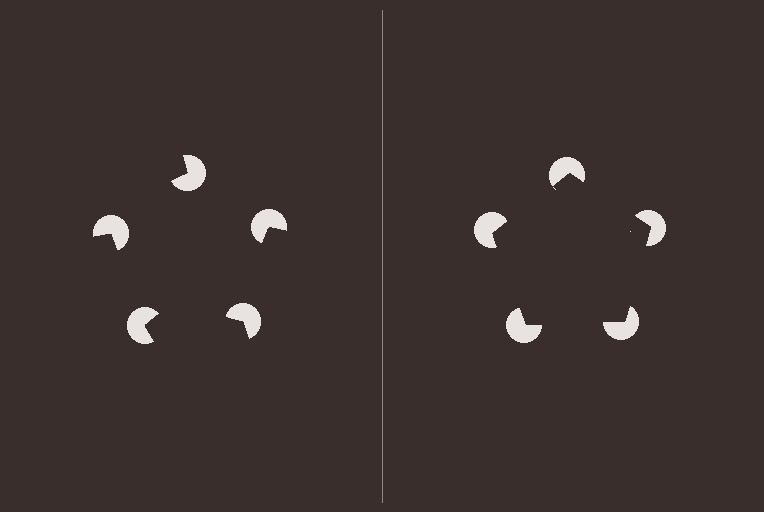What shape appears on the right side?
An illusory pentagon.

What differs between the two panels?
The pac-man discs are positioned identically on both sides; only the wedge orientations differ. On the right they align to a pentagon; on the left they are misaligned.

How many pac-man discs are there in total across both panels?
10 — 5 on each side.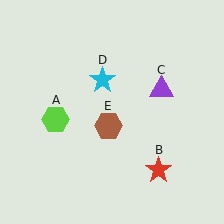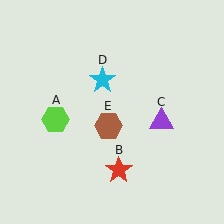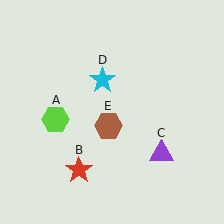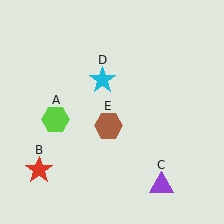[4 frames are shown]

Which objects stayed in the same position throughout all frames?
Lime hexagon (object A) and cyan star (object D) and brown hexagon (object E) remained stationary.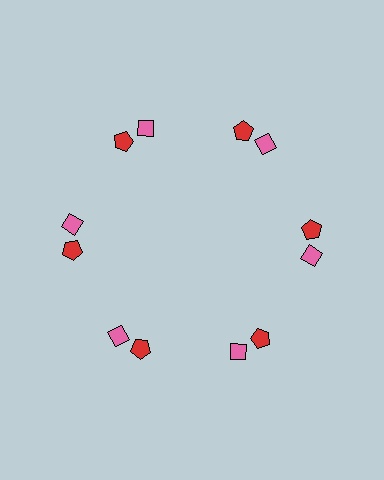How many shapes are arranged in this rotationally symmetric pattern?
There are 12 shapes, arranged in 6 groups of 2.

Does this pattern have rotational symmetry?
Yes, this pattern has 6-fold rotational symmetry. It looks the same after rotating 60 degrees around the center.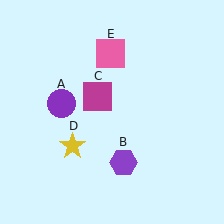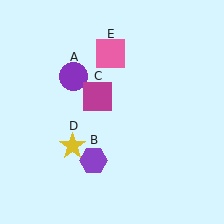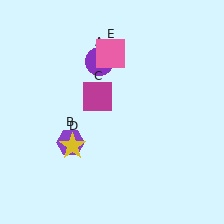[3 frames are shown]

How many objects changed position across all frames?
2 objects changed position: purple circle (object A), purple hexagon (object B).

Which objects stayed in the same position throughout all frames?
Magenta square (object C) and yellow star (object D) and pink square (object E) remained stationary.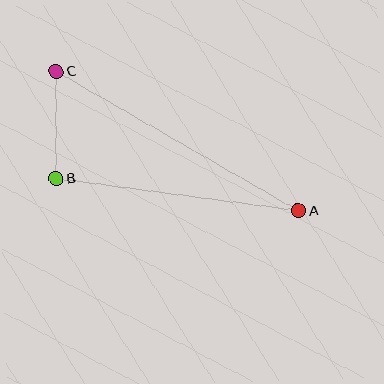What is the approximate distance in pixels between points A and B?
The distance between A and B is approximately 245 pixels.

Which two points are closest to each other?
Points B and C are closest to each other.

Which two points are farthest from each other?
Points A and C are farthest from each other.